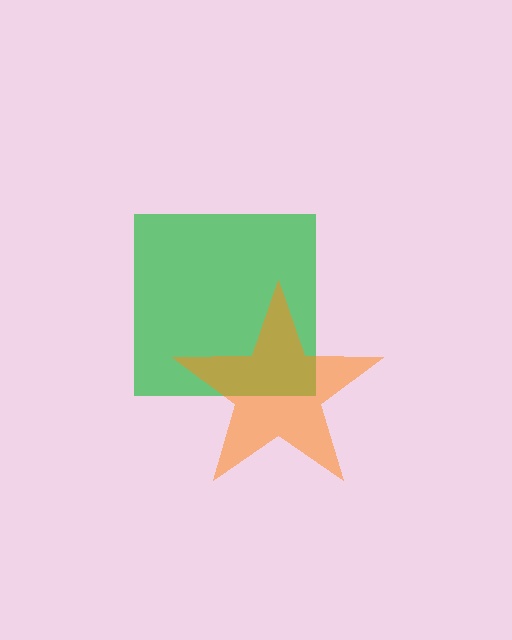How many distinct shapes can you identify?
There are 2 distinct shapes: a green square, an orange star.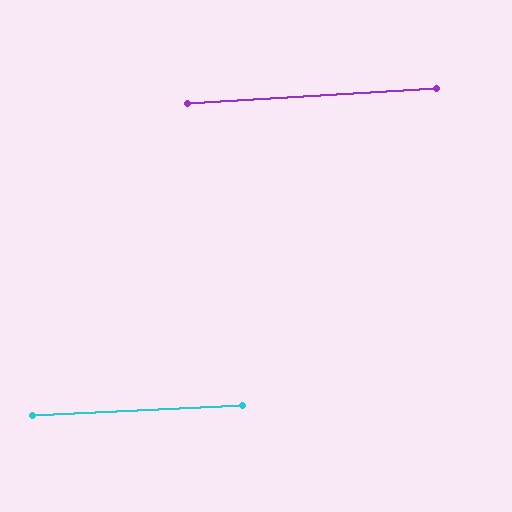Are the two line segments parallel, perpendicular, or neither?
Parallel — their directions differ by only 0.6°.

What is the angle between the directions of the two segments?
Approximately 1 degree.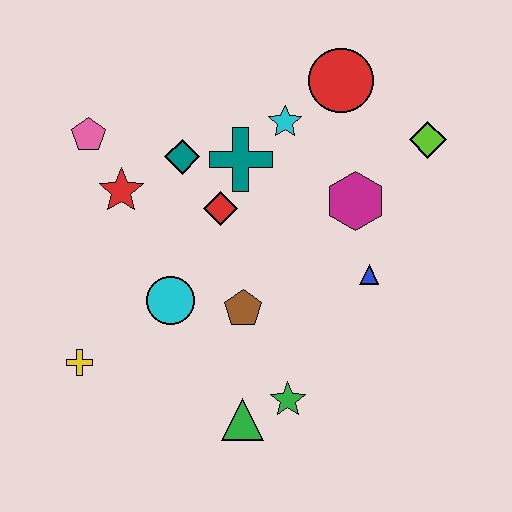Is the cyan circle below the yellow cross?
No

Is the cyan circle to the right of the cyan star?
No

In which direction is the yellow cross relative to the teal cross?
The yellow cross is below the teal cross.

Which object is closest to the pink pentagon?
The red star is closest to the pink pentagon.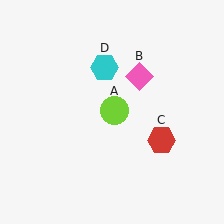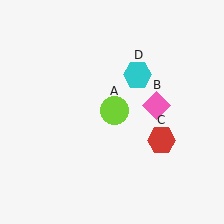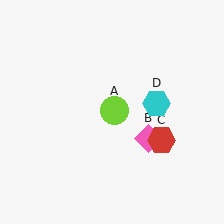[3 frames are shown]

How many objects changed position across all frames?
2 objects changed position: pink diamond (object B), cyan hexagon (object D).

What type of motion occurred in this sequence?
The pink diamond (object B), cyan hexagon (object D) rotated clockwise around the center of the scene.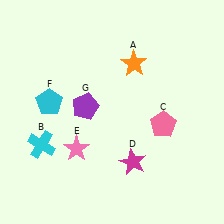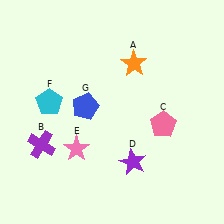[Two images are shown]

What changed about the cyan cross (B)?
In Image 1, B is cyan. In Image 2, it changed to purple.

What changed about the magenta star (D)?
In Image 1, D is magenta. In Image 2, it changed to purple.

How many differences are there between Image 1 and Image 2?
There are 3 differences between the two images.